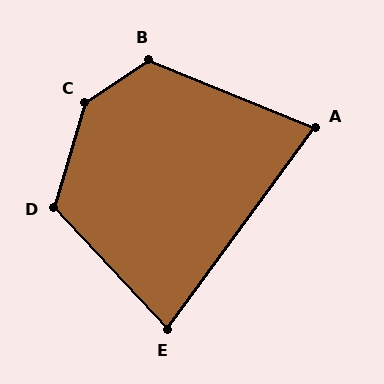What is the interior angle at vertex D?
Approximately 120 degrees (obtuse).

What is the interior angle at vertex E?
Approximately 80 degrees (acute).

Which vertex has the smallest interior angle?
A, at approximately 76 degrees.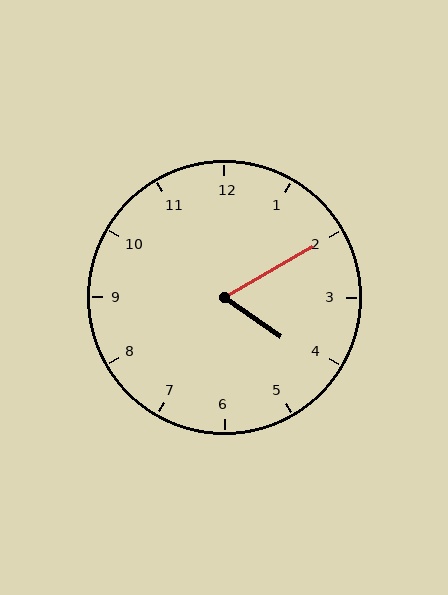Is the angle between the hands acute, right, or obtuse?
It is acute.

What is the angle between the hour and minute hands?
Approximately 65 degrees.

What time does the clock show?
4:10.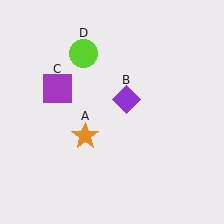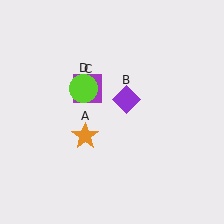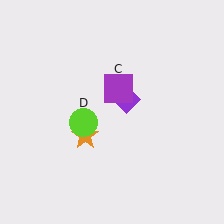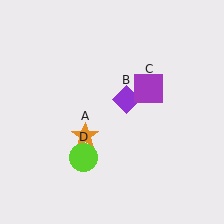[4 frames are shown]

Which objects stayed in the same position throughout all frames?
Orange star (object A) and purple diamond (object B) remained stationary.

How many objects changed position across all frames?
2 objects changed position: purple square (object C), lime circle (object D).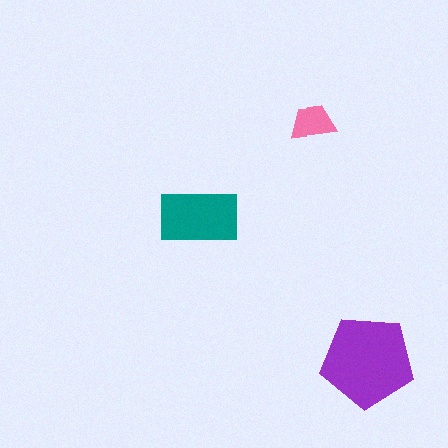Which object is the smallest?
The pink trapezoid.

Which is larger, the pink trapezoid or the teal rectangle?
The teal rectangle.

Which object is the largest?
The purple pentagon.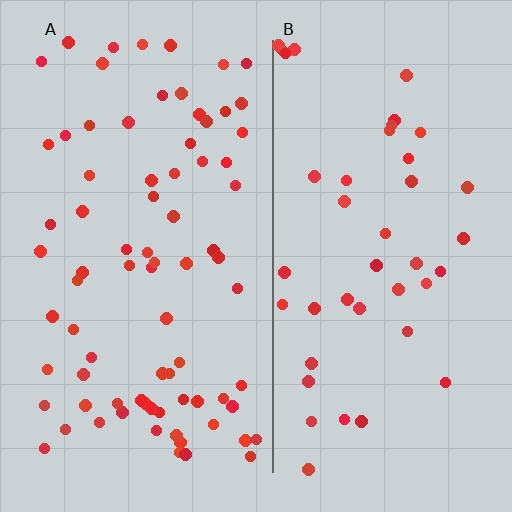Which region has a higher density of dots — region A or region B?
A (the left).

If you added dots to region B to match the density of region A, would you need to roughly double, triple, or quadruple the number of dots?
Approximately double.